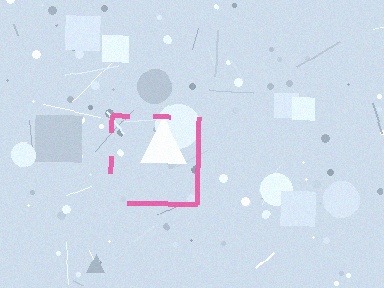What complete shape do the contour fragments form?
The contour fragments form a square.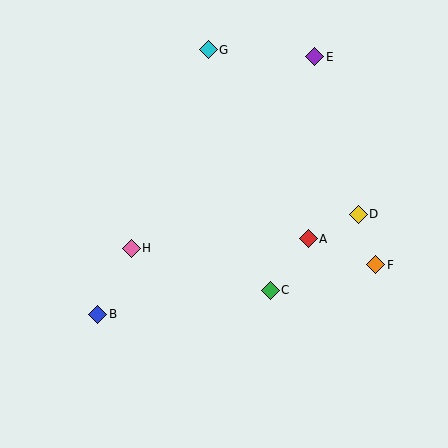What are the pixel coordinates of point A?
Point A is at (308, 239).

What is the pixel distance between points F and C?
The distance between F and C is 109 pixels.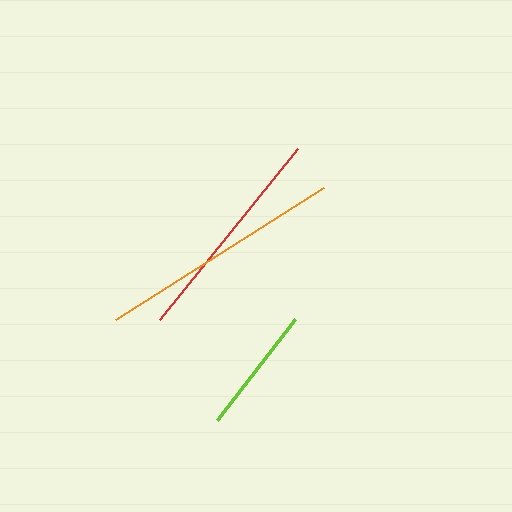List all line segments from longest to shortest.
From longest to shortest: orange, red, lime.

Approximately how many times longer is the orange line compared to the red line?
The orange line is approximately 1.1 times the length of the red line.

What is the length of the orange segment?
The orange segment is approximately 247 pixels long.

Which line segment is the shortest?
The lime line is the shortest at approximately 127 pixels.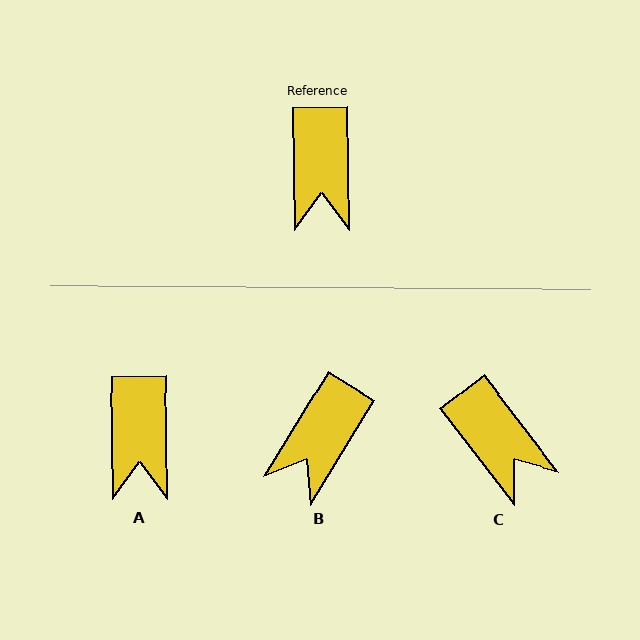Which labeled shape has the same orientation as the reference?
A.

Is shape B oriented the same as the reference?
No, it is off by about 32 degrees.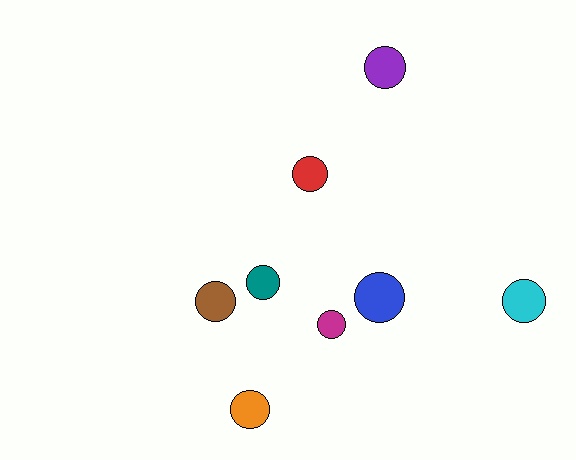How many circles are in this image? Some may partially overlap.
There are 8 circles.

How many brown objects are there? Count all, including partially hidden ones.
There is 1 brown object.